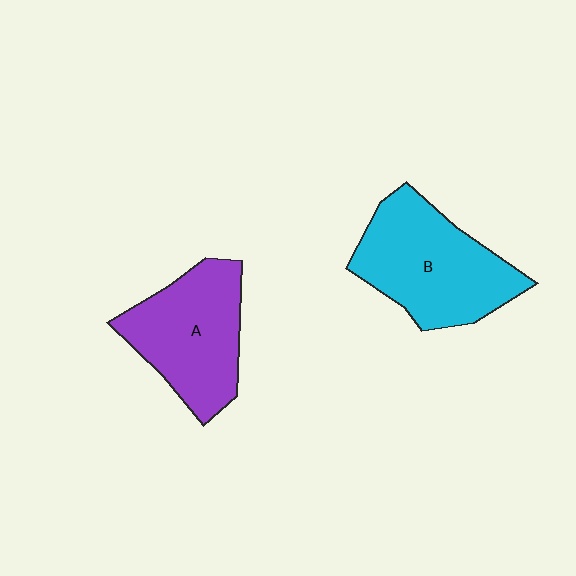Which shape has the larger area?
Shape B (cyan).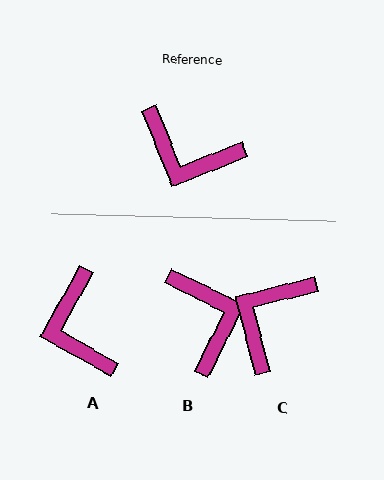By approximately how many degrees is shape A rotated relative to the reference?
Approximately 51 degrees clockwise.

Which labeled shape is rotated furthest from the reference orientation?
B, about 132 degrees away.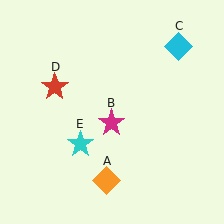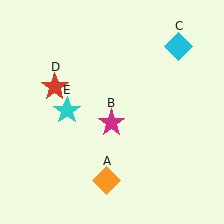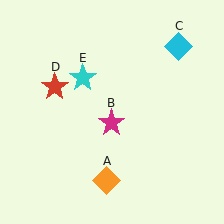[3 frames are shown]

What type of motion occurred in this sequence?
The cyan star (object E) rotated clockwise around the center of the scene.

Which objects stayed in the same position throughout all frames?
Orange diamond (object A) and magenta star (object B) and cyan diamond (object C) and red star (object D) remained stationary.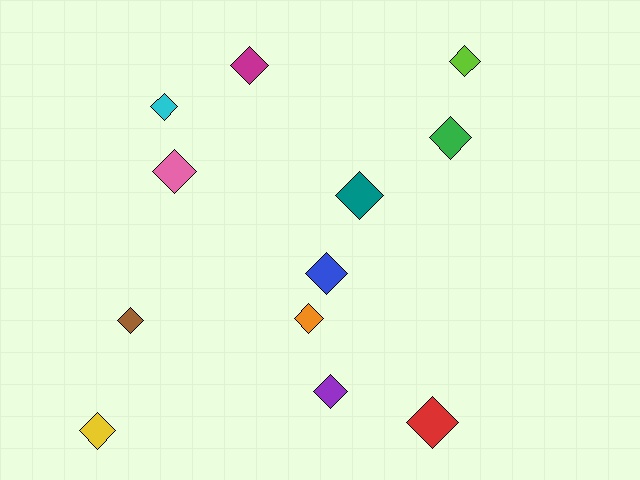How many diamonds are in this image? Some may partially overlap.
There are 12 diamonds.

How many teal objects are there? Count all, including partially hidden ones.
There is 1 teal object.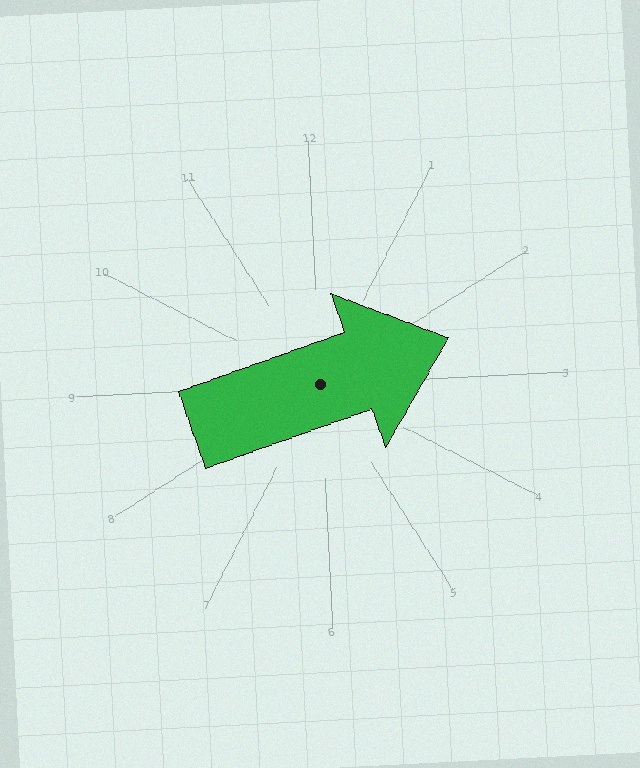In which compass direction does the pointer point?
East.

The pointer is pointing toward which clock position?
Roughly 2 o'clock.